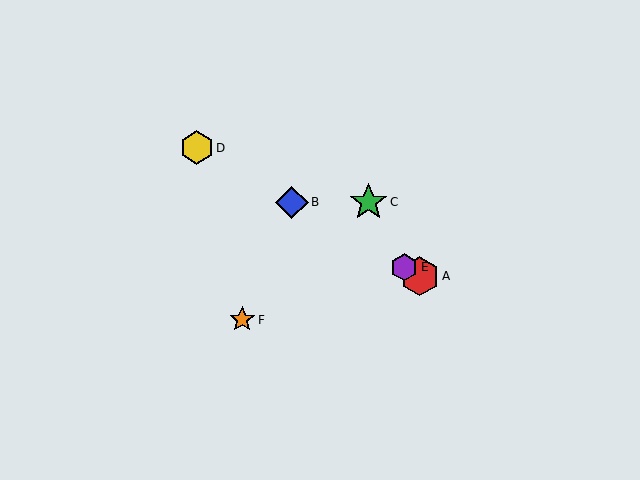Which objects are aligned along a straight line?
Objects A, B, D, E are aligned along a straight line.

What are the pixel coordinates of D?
Object D is at (197, 148).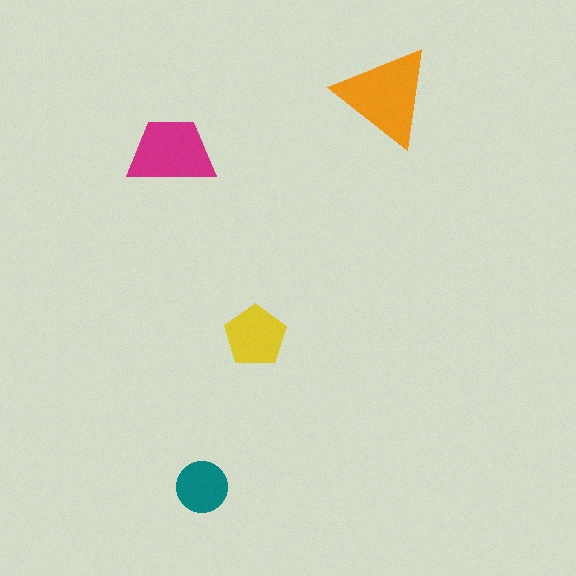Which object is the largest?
The orange triangle.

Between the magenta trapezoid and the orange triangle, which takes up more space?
The orange triangle.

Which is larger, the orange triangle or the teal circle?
The orange triangle.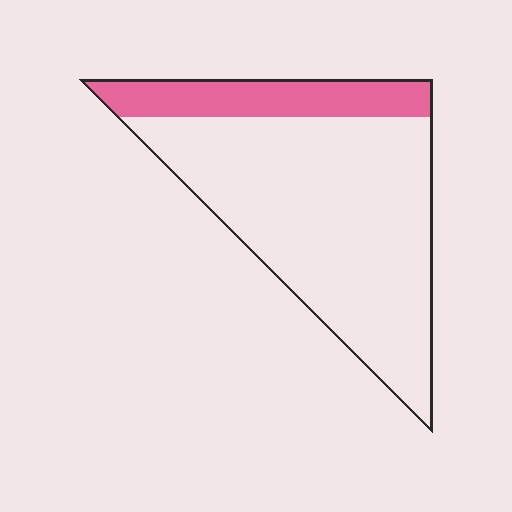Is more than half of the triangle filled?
No.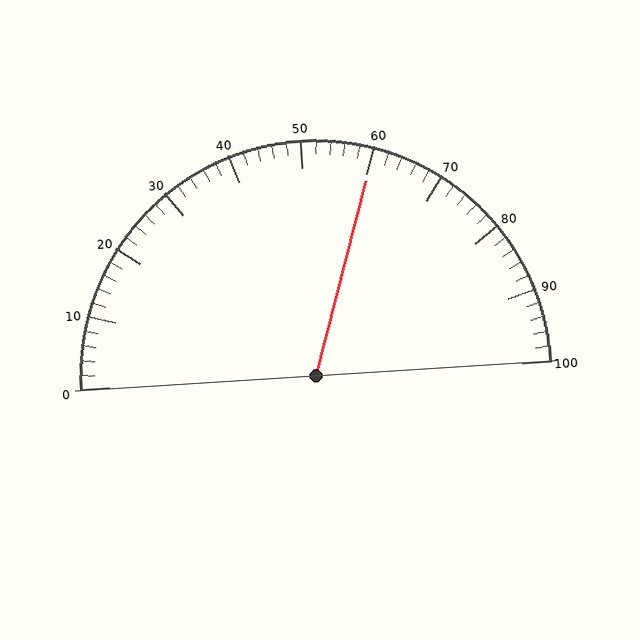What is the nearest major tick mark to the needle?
The nearest major tick mark is 60.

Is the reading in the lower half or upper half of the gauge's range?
The reading is in the upper half of the range (0 to 100).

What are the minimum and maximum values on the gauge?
The gauge ranges from 0 to 100.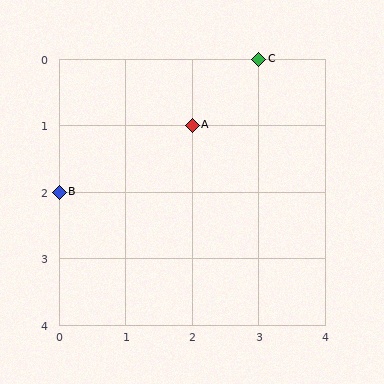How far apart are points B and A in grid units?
Points B and A are 2 columns and 1 row apart (about 2.2 grid units diagonally).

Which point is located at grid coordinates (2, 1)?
Point A is at (2, 1).